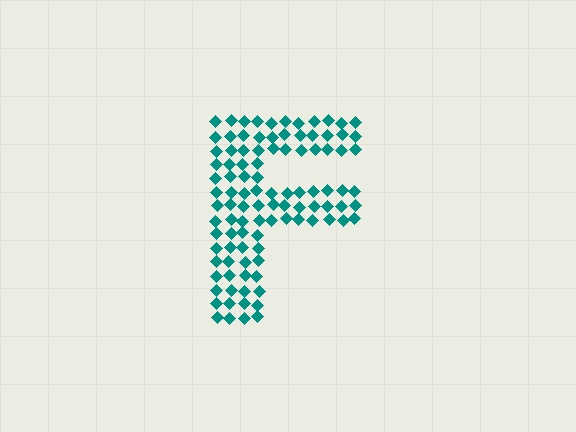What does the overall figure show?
The overall figure shows the letter F.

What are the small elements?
The small elements are diamonds.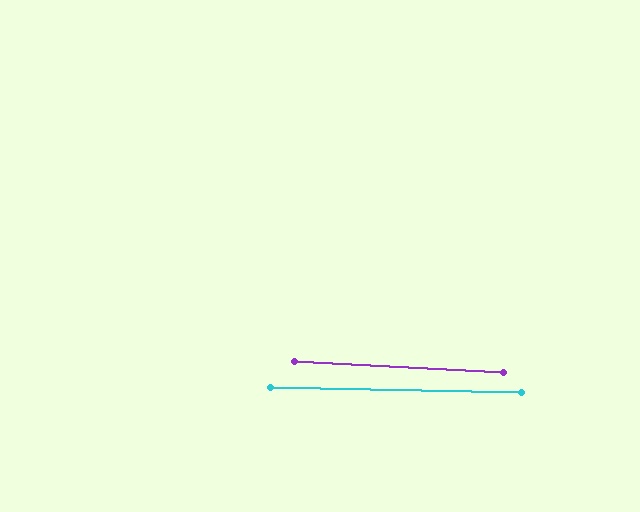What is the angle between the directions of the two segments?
Approximately 2 degrees.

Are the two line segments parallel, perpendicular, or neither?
Parallel — their directions differ by only 1.7°.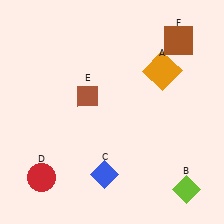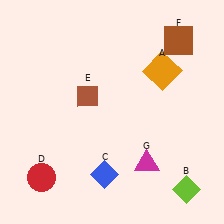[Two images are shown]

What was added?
A magenta triangle (G) was added in Image 2.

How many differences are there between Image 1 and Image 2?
There is 1 difference between the two images.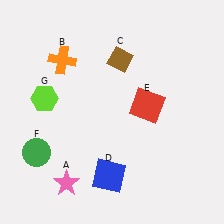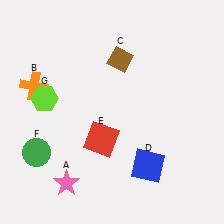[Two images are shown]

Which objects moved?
The objects that moved are: the orange cross (B), the blue square (D), the red square (E).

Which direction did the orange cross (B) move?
The orange cross (B) moved left.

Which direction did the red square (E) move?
The red square (E) moved left.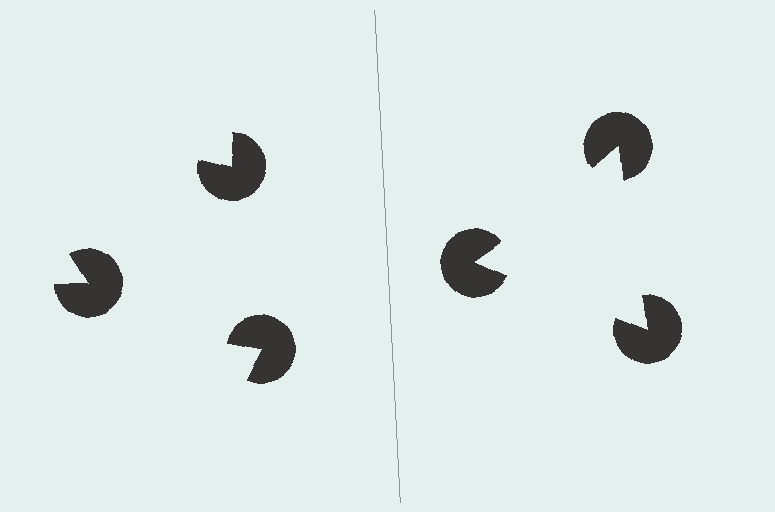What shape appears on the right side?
An illusory triangle.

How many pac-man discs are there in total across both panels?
6 — 3 on each side.